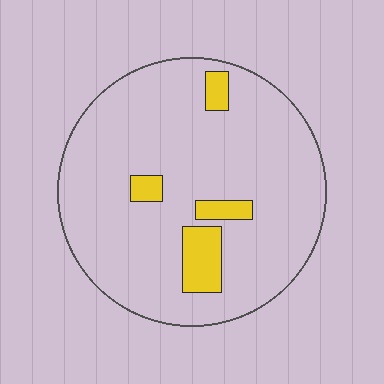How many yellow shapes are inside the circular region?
4.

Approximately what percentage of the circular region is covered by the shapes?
Approximately 10%.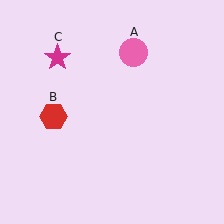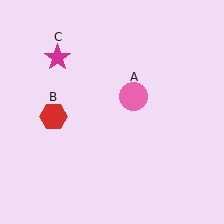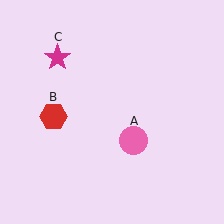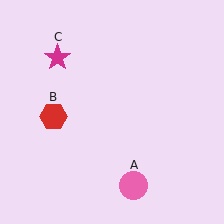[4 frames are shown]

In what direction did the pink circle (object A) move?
The pink circle (object A) moved down.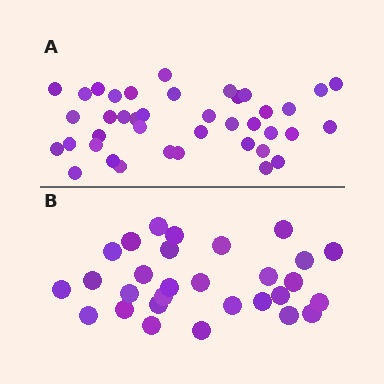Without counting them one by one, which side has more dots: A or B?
Region A (the top region) has more dots.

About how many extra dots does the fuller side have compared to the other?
Region A has roughly 12 or so more dots than region B.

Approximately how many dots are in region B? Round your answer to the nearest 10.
About 30 dots. (The exact count is 29, which rounds to 30.)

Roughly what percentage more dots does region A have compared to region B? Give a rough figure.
About 40% more.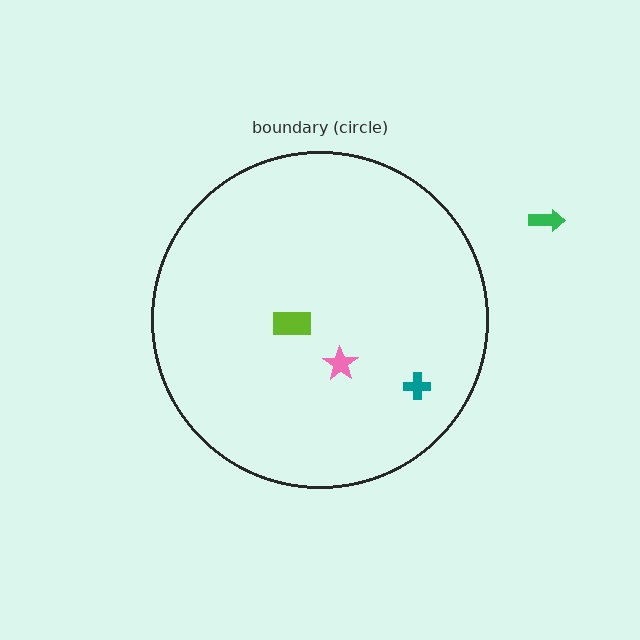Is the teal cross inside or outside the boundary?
Inside.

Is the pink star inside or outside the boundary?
Inside.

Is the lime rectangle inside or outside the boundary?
Inside.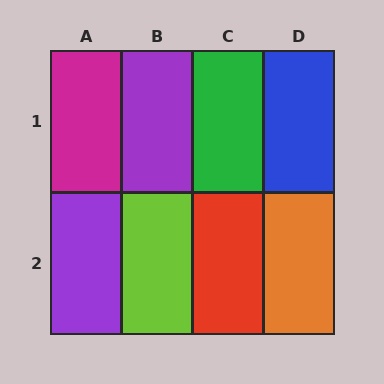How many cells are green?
1 cell is green.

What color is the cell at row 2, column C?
Red.